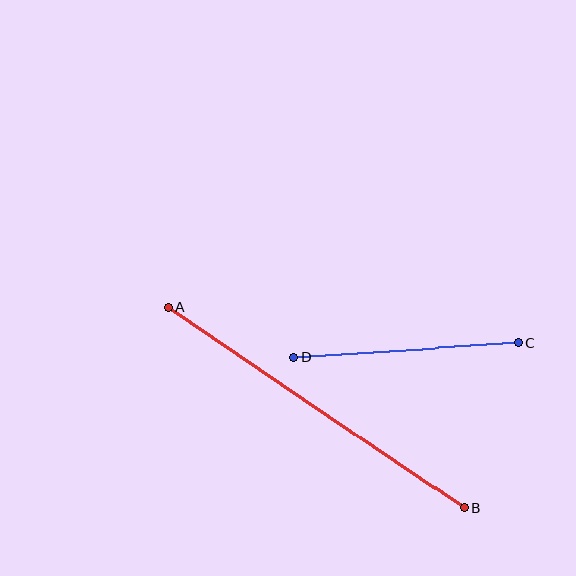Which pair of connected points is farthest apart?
Points A and B are farthest apart.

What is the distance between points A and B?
The distance is approximately 357 pixels.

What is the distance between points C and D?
The distance is approximately 225 pixels.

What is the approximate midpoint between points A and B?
The midpoint is at approximately (316, 408) pixels.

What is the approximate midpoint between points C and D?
The midpoint is at approximately (406, 350) pixels.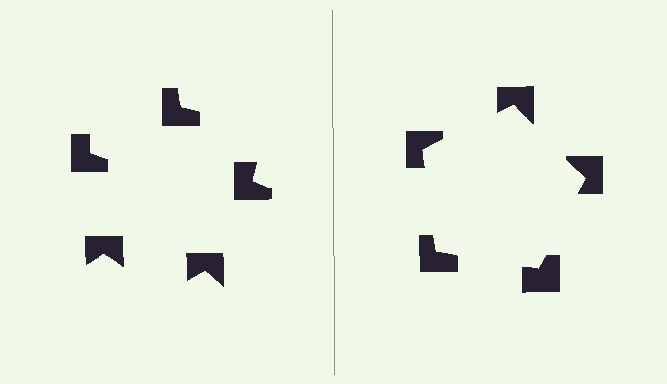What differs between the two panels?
The notched squares are positioned identically on both sides; only the wedge orientations differ. On the right they align to a pentagon; on the left they are misaligned.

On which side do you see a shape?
An illusory pentagon appears on the right side. On the left side the wedge cuts are rotated, so no coherent shape forms.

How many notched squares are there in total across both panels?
10 — 5 on each side.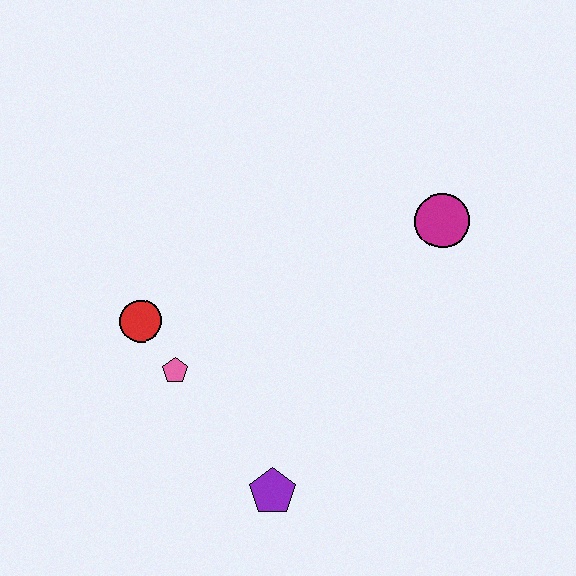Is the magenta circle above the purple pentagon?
Yes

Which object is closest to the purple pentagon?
The pink pentagon is closest to the purple pentagon.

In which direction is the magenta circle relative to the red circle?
The magenta circle is to the right of the red circle.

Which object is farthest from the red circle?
The magenta circle is farthest from the red circle.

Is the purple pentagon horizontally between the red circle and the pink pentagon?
No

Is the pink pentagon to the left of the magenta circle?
Yes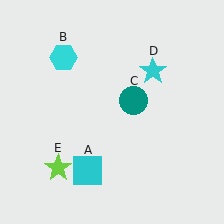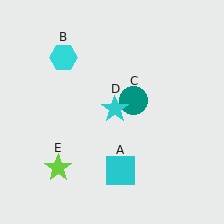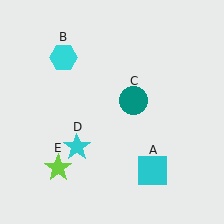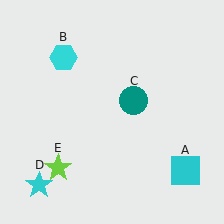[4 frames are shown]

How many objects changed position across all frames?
2 objects changed position: cyan square (object A), cyan star (object D).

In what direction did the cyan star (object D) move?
The cyan star (object D) moved down and to the left.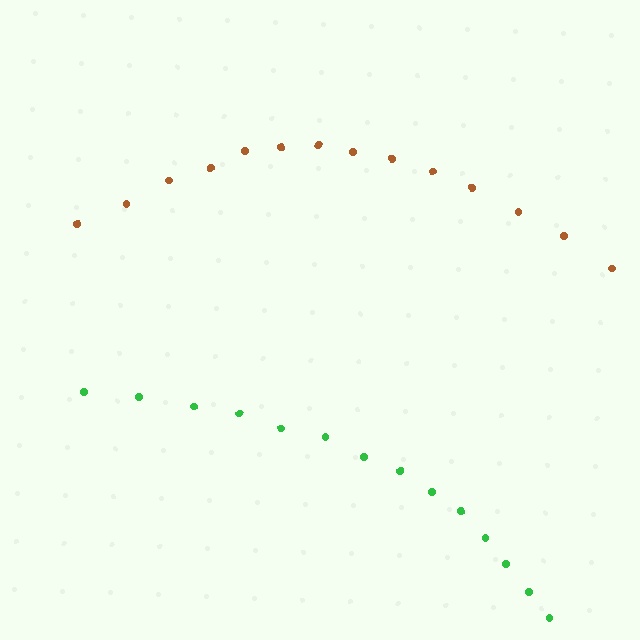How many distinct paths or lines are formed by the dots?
There are 2 distinct paths.